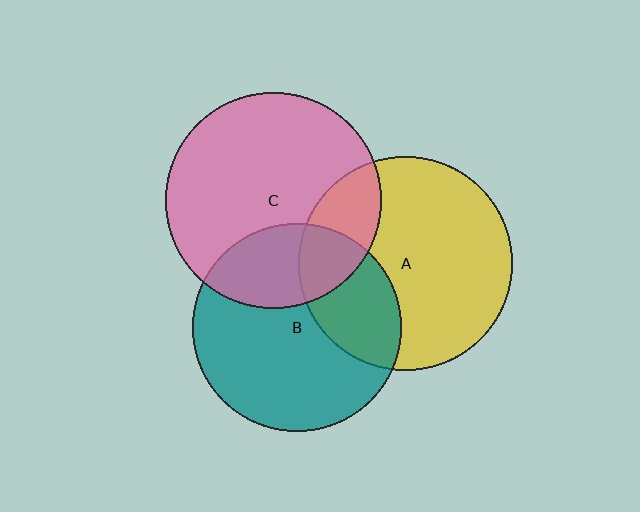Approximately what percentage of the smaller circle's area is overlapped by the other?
Approximately 30%.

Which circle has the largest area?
Circle C (pink).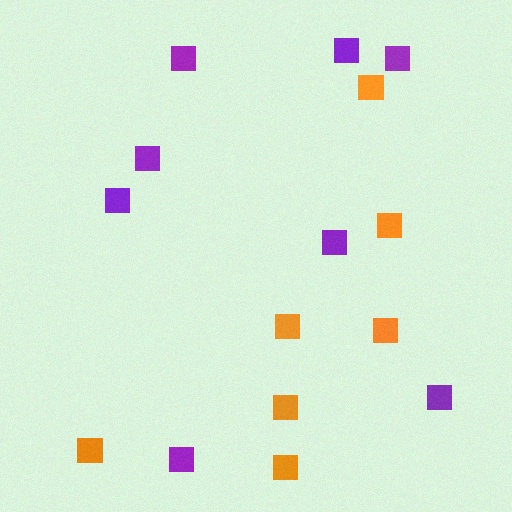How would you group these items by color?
There are 2 groups: one group of purple squares (8) and one group of orange squares (7).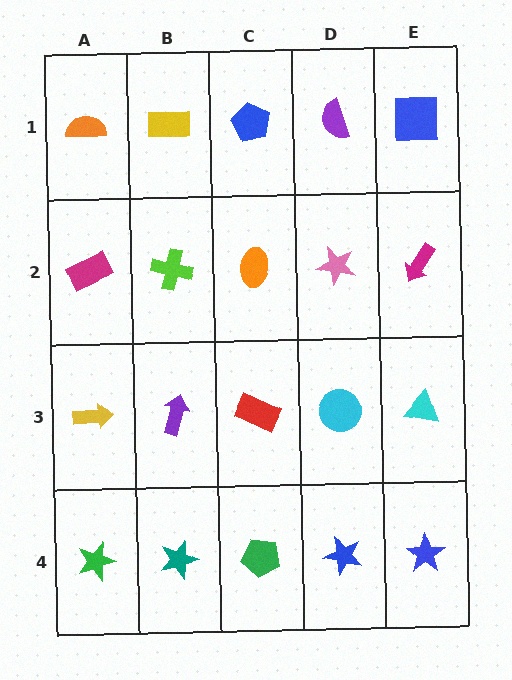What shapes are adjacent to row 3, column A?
A magenta rectangle (row 2, column A), a green star (row 4, column A), a purple arrow (row 3, column B).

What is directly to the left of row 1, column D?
A blue pentagon.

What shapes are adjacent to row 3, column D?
A pink star (row 2, column D), a blue star (row 4, column D), a red rectangle (row 3, column C), a cyan triangle (row 3, column E).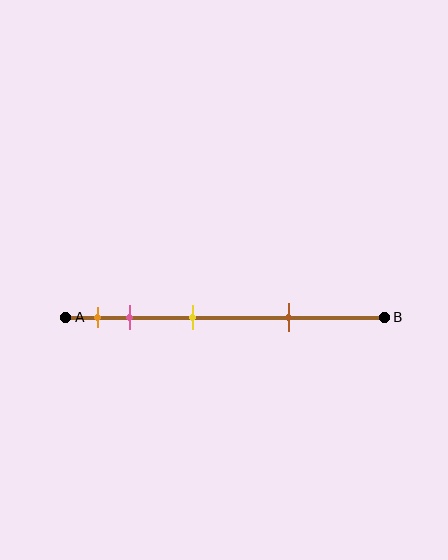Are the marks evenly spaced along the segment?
No, the marks are not evenly spaced.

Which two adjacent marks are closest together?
The orange and pink marks are the closest adjacent pair.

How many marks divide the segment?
There are 4 marks dividing the segment.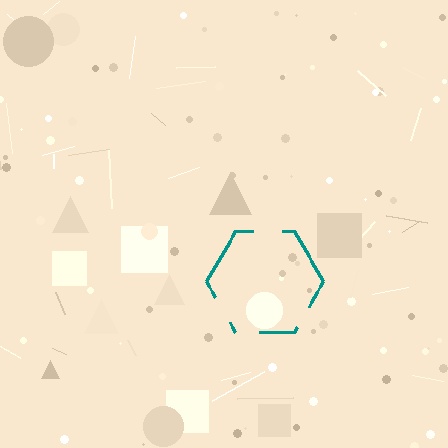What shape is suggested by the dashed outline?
The dashed outline suggests a hexagon.